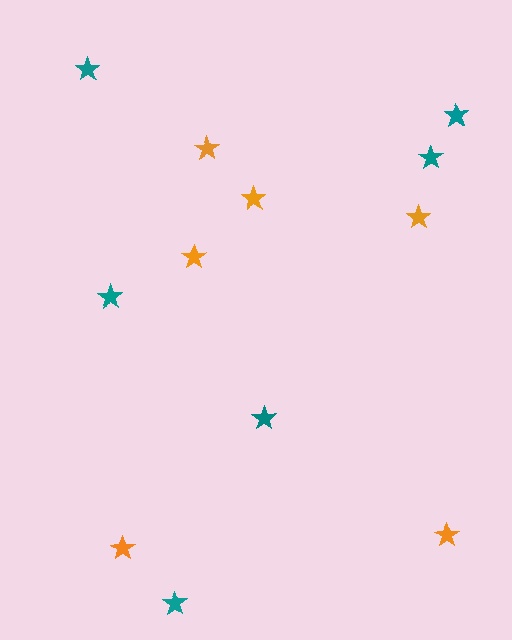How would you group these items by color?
There are 2 groups: one group of teal stars (6) and one group of orange stars (6).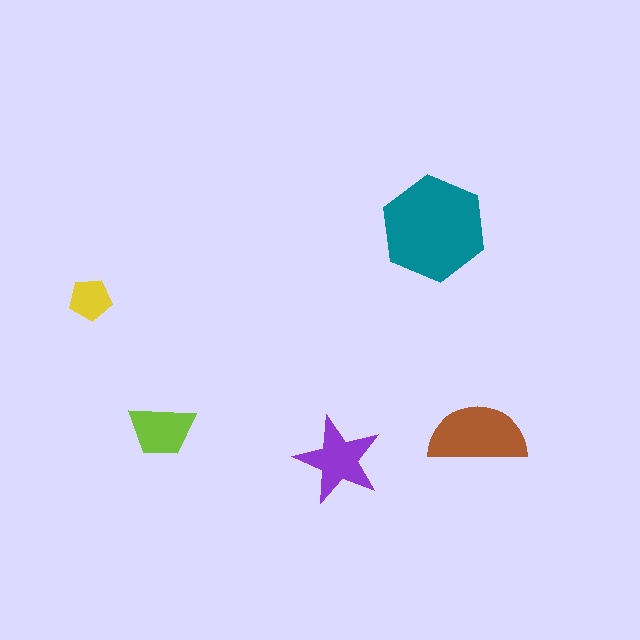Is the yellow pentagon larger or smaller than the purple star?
Smaller.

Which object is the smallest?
The yellow pentagon.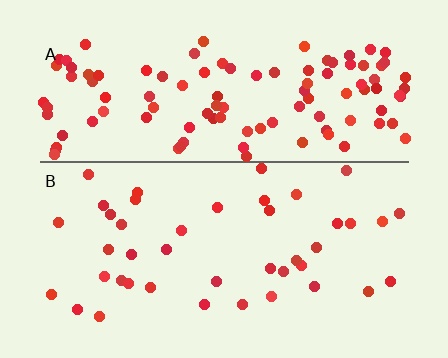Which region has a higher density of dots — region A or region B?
A (the top).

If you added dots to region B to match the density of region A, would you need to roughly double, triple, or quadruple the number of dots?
Approximately triple.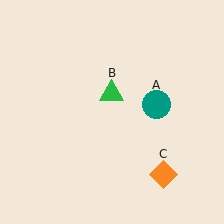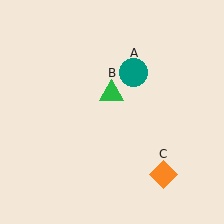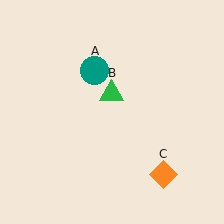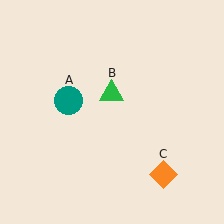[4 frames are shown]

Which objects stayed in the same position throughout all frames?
Green triangle (object B) and orange diamond (object C) remained stationary.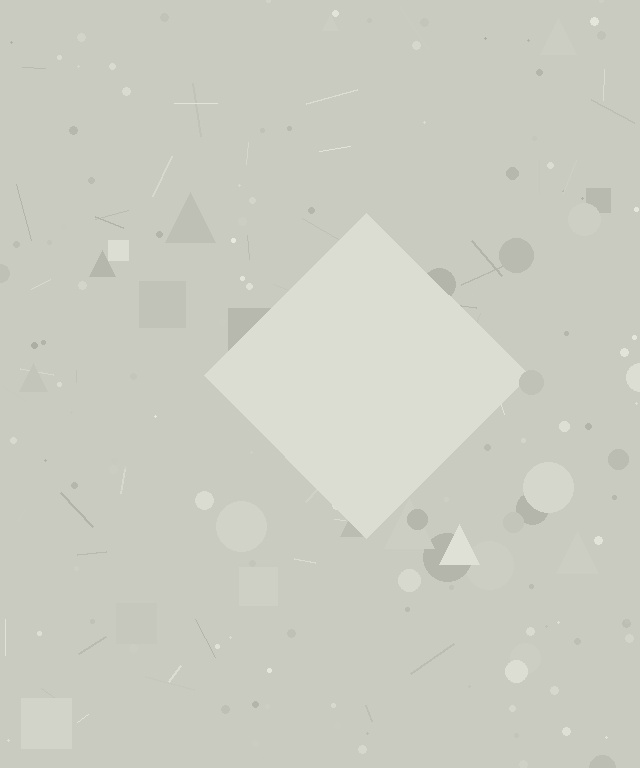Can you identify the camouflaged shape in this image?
The camouflaged shape is a diamond.